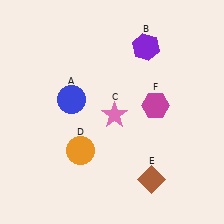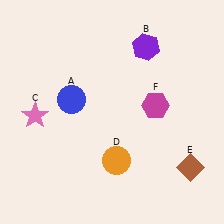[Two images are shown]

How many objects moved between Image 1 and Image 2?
3 objects moved between the two images.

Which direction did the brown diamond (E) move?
The brown diamond (E) moved right.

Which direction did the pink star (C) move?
The pink star (C) moved left.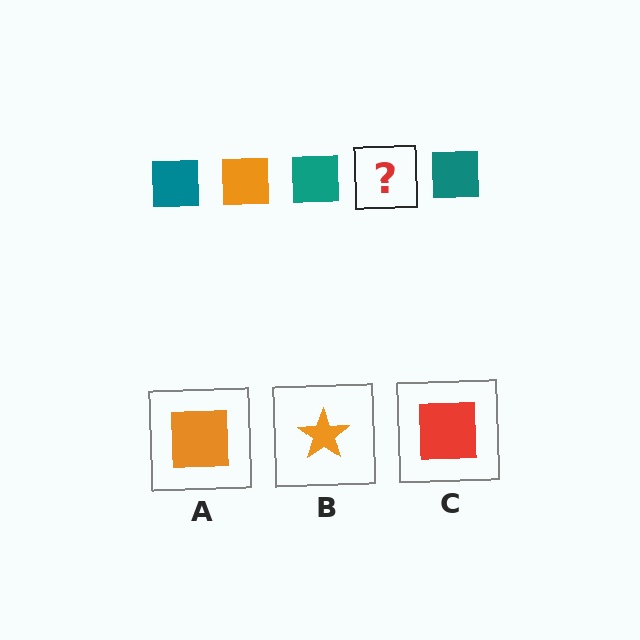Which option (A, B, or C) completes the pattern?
A.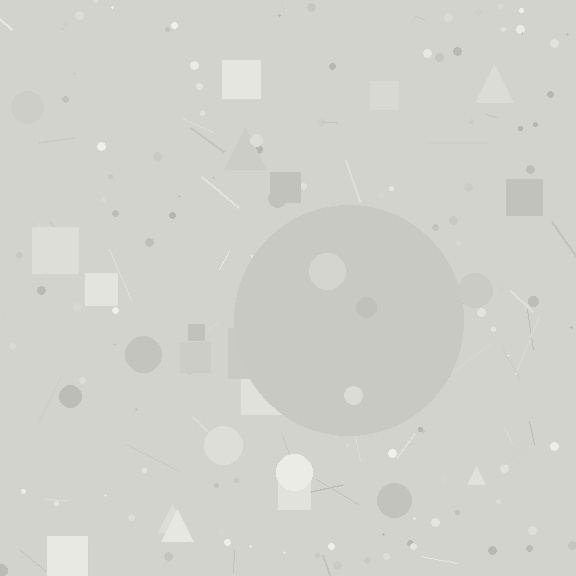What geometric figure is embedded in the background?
A circle is embedded in the background.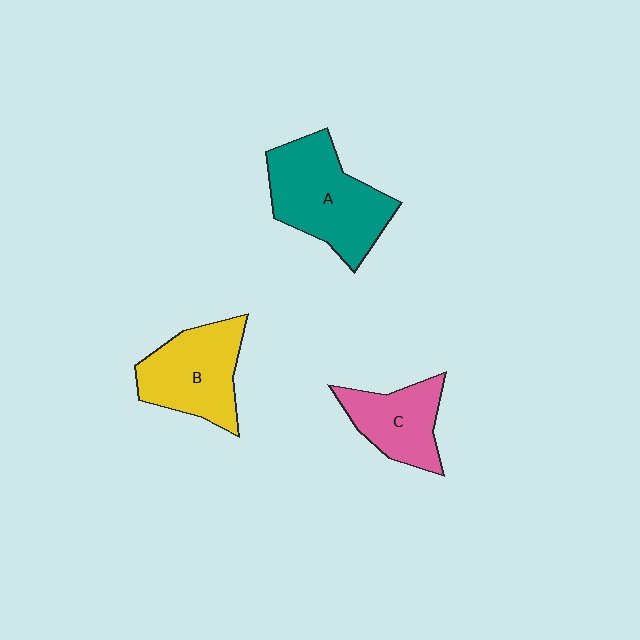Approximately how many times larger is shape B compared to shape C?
Approximately 1.3 times.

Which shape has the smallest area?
Shape C (pink).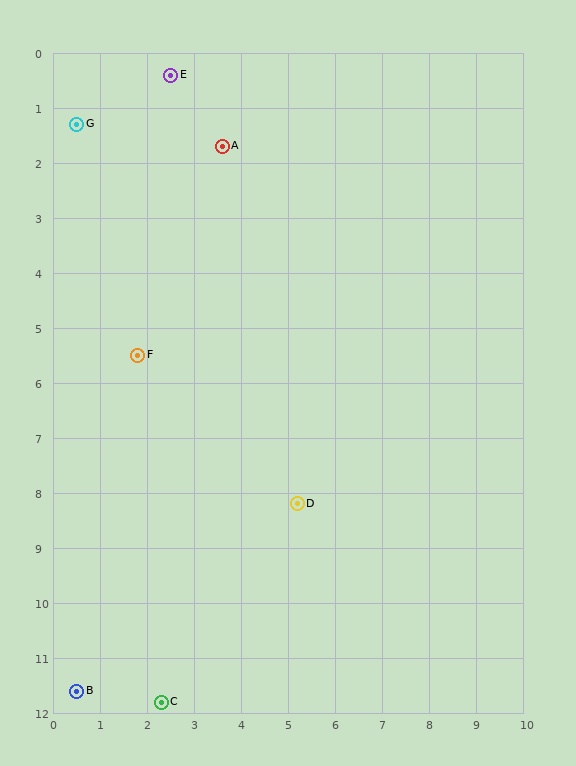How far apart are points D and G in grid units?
Points D and G are about 8.3 grid units apart.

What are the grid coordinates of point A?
Point A is at approximately (3.6, 1.7).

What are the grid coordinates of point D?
Point D is at approximately (5.2, 8.2).